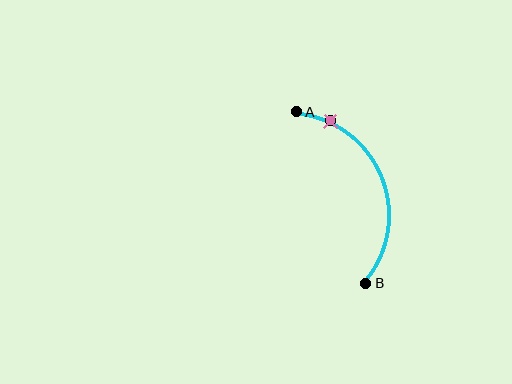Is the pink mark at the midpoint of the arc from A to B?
No. The pink mark lies on the arc but is closer to endpoint A. The arc midpoint would be at the point on the curve equidistant along the arc from both A and B.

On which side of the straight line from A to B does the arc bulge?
The arc bulges to the right of the straight line connecting A and B.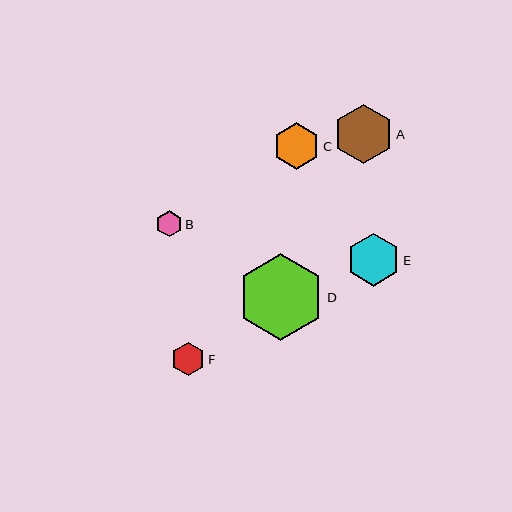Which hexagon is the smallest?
Hexagon B is the smallest with a size of approximately 26 pixels.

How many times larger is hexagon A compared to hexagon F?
Hexagon A is approximately 1.8 times the size of hexagon F.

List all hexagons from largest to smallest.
From largest to smallest: D, A, E, C, F, B.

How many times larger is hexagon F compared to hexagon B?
Hexagon F is approximately 1.3 times the size of hexagon B.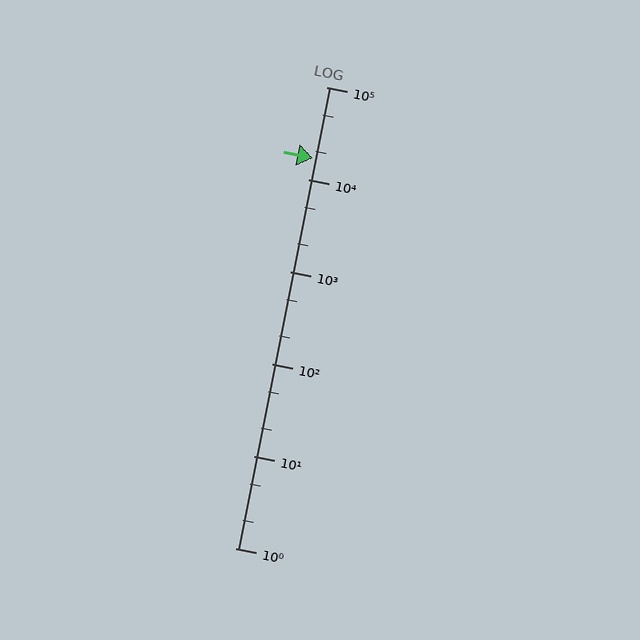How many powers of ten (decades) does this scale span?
The scale spans 5 decades, from 1 to 100000.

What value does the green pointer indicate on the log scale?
The pointer indicates approximately 17000.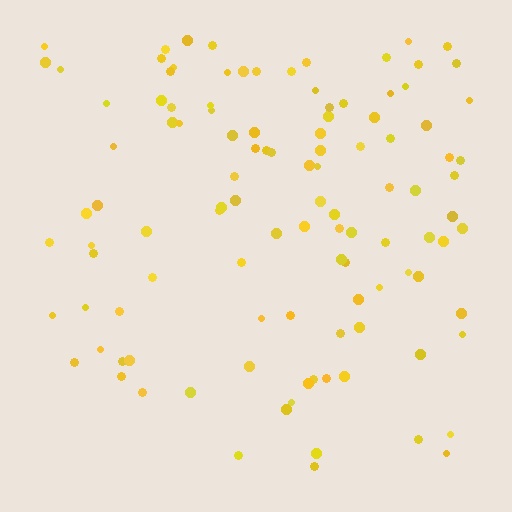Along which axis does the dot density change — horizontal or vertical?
Vertical.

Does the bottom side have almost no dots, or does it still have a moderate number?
Still a moderate number, just noticeably fewer than the top.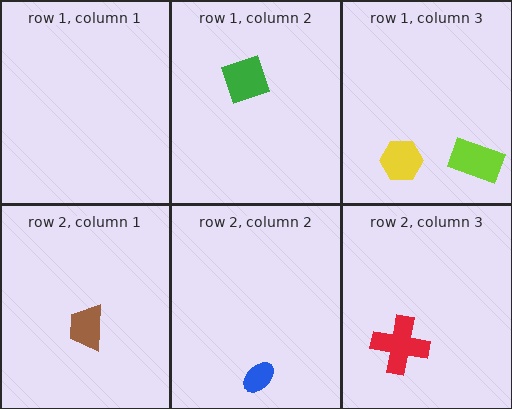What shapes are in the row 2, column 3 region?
The red cross.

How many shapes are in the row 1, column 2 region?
1.